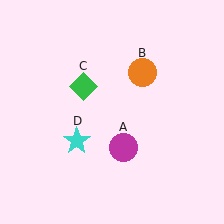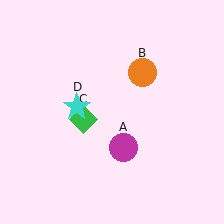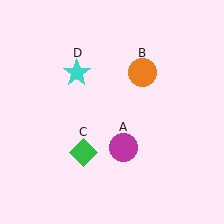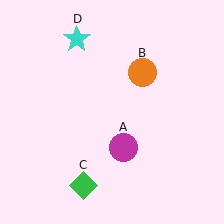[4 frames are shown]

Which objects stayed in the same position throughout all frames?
Magenta circle (object A) and orange circle (object B) remained stationary.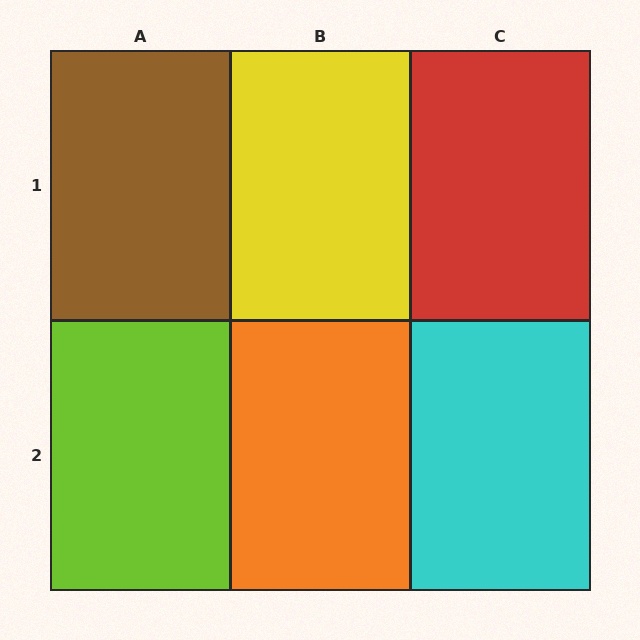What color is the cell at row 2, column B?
Orange.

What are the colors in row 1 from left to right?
Brown, yellow, red.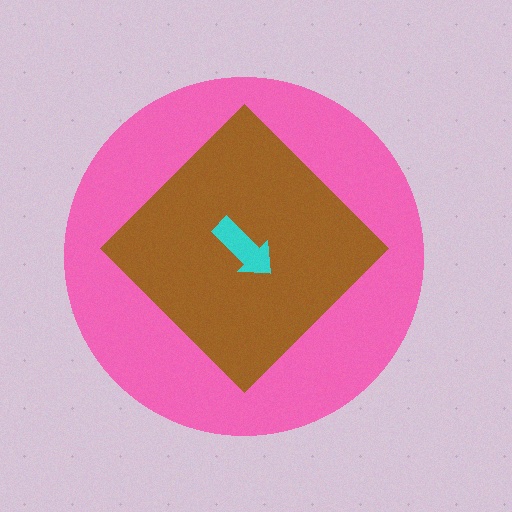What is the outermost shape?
The pink circle.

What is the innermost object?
The cyan arrow.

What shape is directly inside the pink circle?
The brown diamond.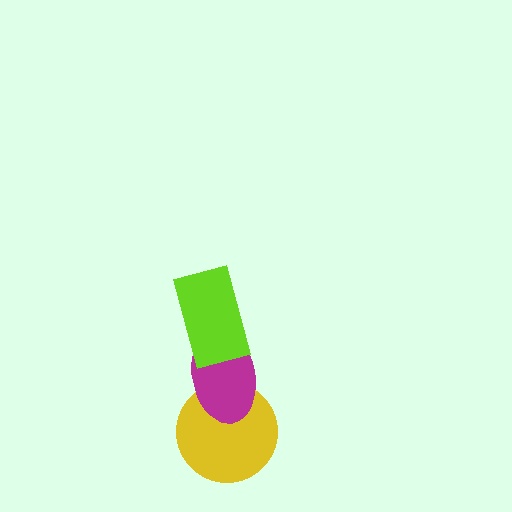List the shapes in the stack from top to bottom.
From top to bottom: the lime rectangle, the magenta ellipse, the yellow circle.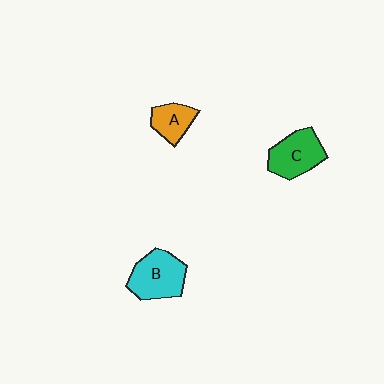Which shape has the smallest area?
Shape A (orange).